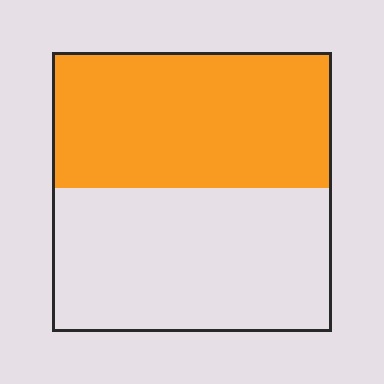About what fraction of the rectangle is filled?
About one half (1/2).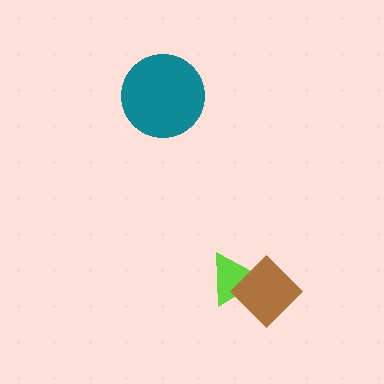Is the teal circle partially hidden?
No, no other shape covers it.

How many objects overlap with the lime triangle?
1 object overlaps with the lime triangle.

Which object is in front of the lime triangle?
The brown diamond is in front of the lime triangle.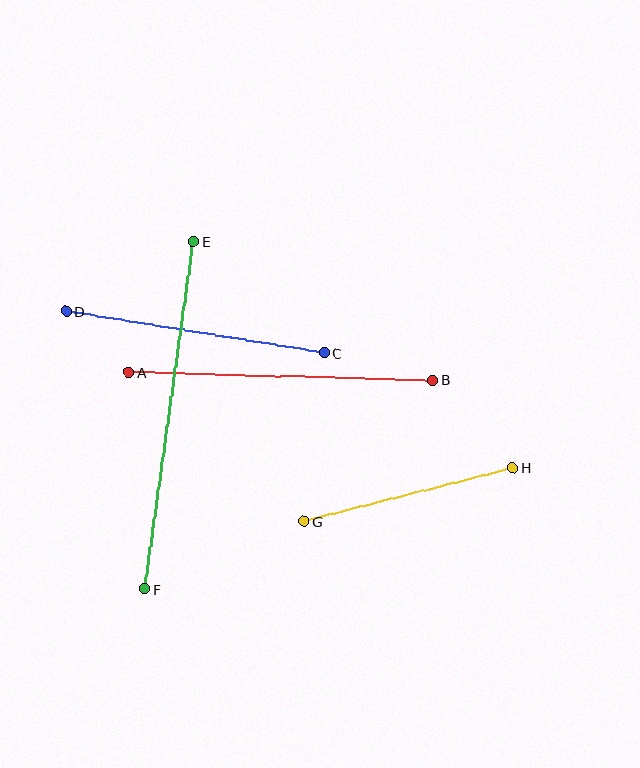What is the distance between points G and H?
The distance is approximately 215 pixels.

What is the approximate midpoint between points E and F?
The midpoint is at approximately (169, 415) pixels.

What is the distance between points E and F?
The distance is approximately 351 pixels.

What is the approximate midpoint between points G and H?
The midpoint is at approximately (409, 494) pixels.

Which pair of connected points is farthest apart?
Points E and F are farthest apart.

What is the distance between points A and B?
The distance is approximately 304 pixels.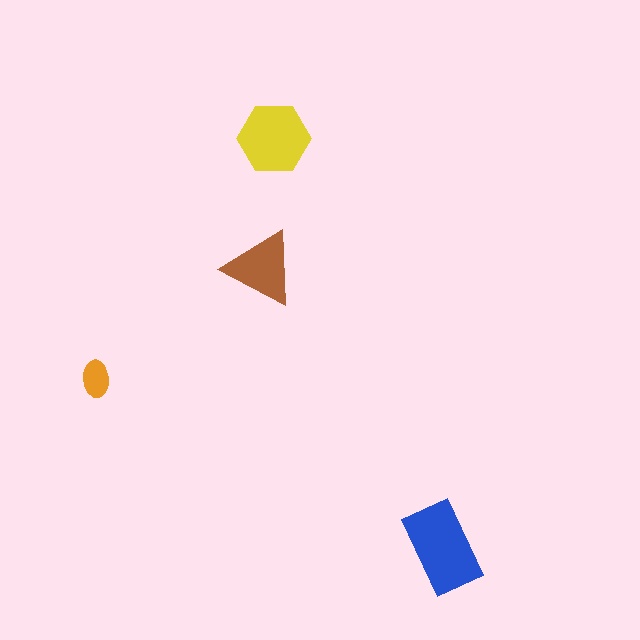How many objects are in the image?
There are 4 objects in the image.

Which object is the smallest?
The orange ellipse.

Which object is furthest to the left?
The orange ellipse is leftmost.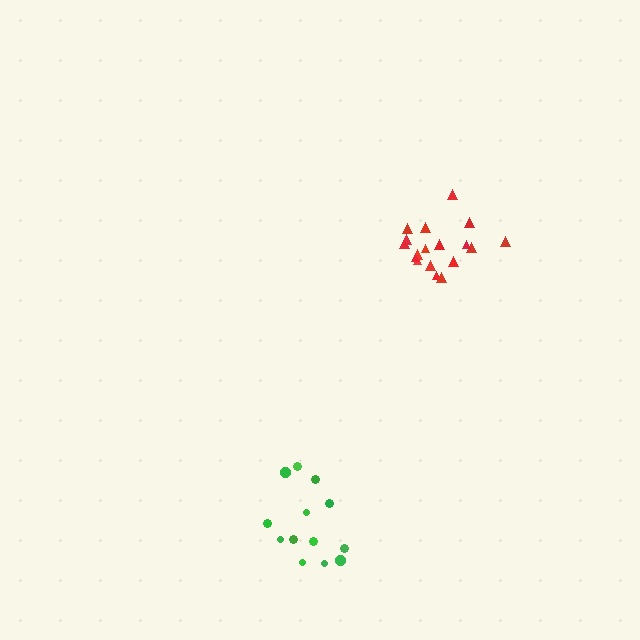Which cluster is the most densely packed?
Red.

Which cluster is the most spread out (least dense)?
Green.